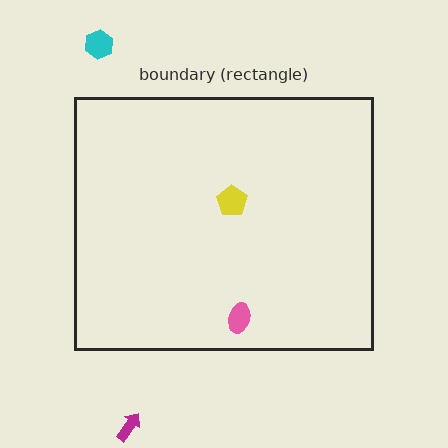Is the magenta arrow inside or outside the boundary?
Outside.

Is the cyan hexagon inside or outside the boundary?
Outside.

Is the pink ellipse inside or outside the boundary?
Inside.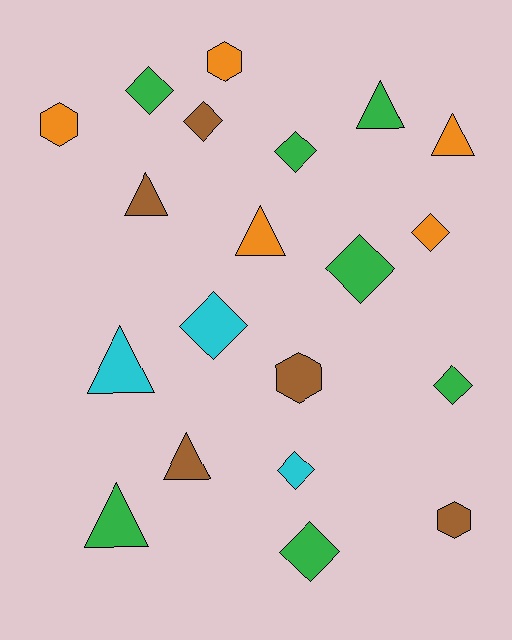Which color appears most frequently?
Green, with 7 objects.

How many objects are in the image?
There are 20 objects.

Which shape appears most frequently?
Diamond, with 9 objects.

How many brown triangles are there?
There are 2 brown triangles.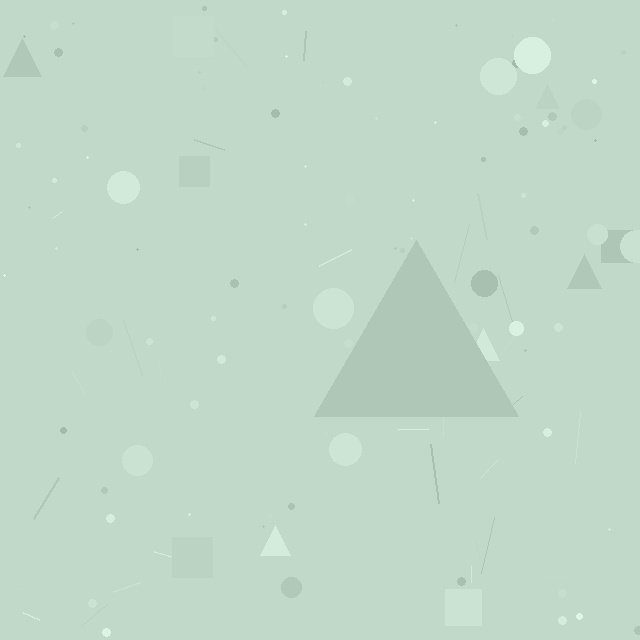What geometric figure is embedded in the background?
A triangle is embedded in the background.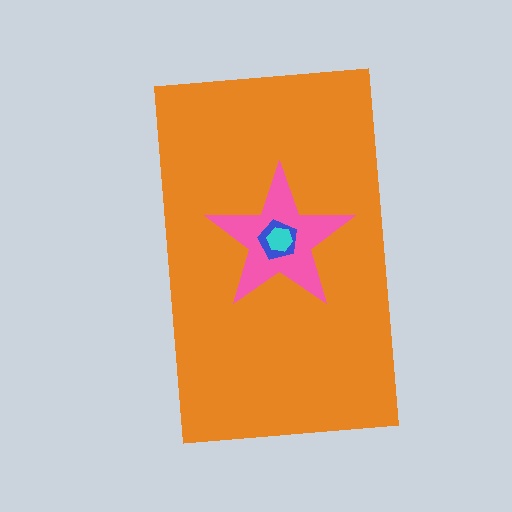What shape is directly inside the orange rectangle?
The pink star.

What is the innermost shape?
The cyan hexagon.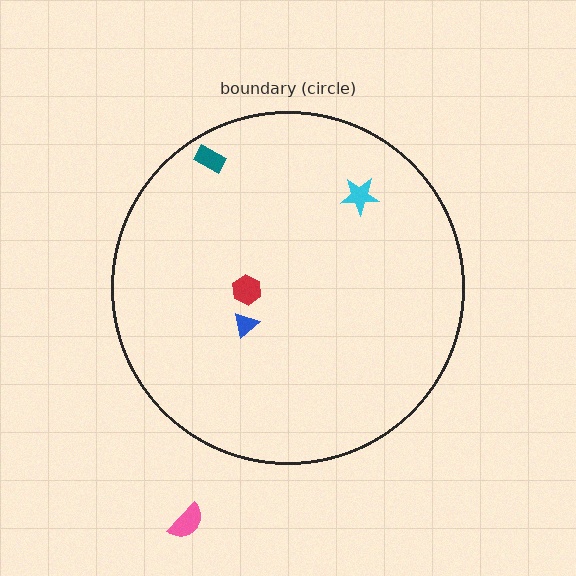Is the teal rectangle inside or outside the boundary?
Inside.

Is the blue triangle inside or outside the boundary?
Inside.